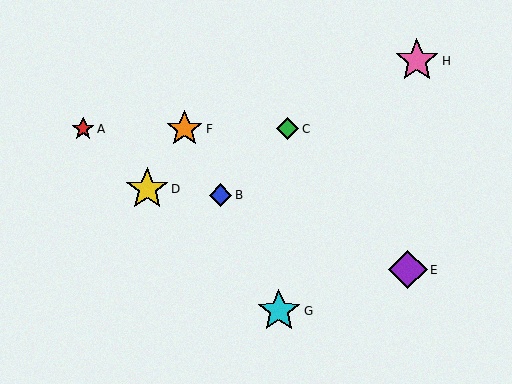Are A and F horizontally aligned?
Yes, both are at y≈129.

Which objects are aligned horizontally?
Objects A, C, F are aligned horizontally.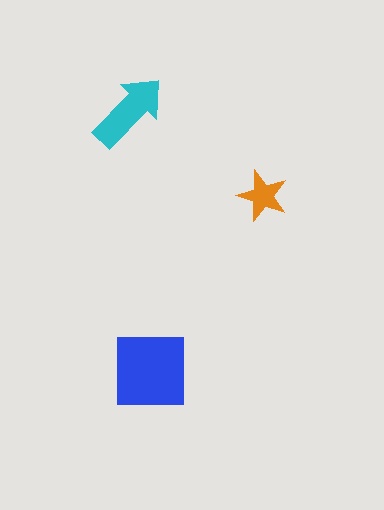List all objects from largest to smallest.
The blue square, the cyan arrow, the orange star.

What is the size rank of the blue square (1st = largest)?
1st.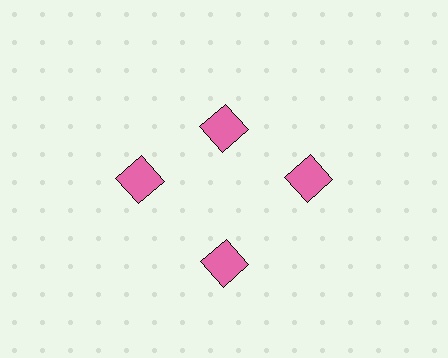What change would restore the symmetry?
The symmetry would be restored by moving it outward, back onto the ring so that all 4 squares sit at equal angles and equal distance from the center.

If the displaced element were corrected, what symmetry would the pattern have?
It would have 4-fold rotational symmetry — the pattern would map onto itself every 90 degrees.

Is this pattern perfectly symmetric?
No. The 4 pink squares are arranged in a ring, but one element near the 12 o'clock position is pulled inward toward the center, breaking the 4-fold rotational symmetry.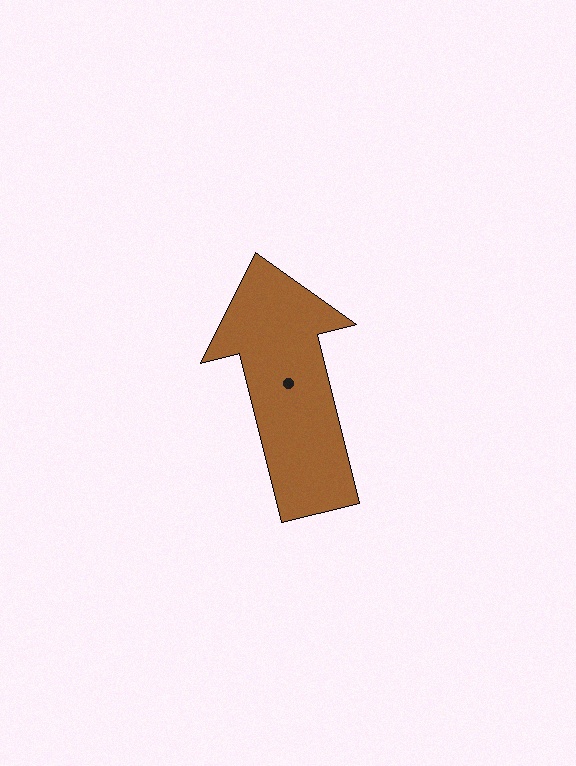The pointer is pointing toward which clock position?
Roughly 12 o'clock.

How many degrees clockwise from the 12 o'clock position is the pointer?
Approximately 346 degrees.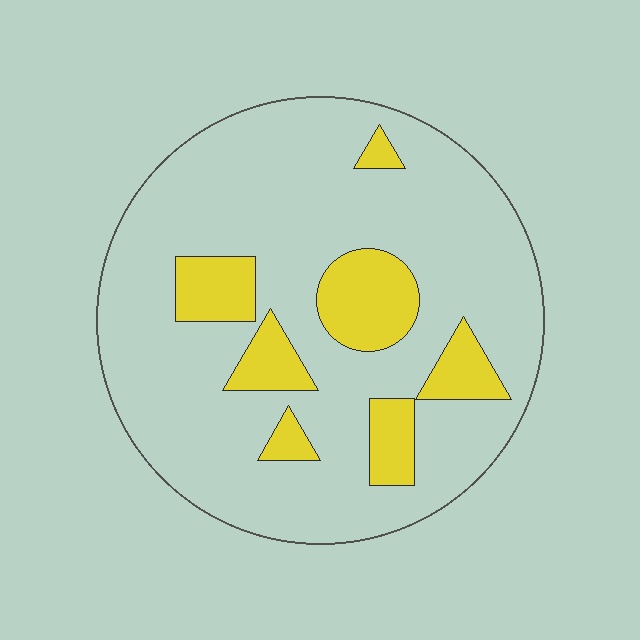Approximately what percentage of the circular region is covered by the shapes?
Approximately 20%.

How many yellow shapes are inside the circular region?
7.